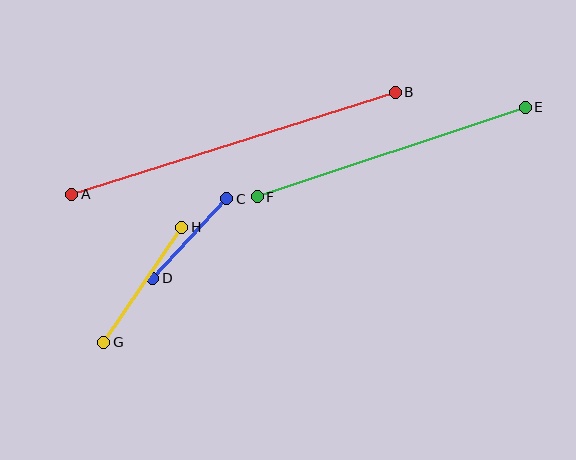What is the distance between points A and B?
The distance is approximately 339 pixels.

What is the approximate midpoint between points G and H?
The midpoint is at approximately (143, 285) pixels.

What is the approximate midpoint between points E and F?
The midpoint is at approximately (391, 152) pixels.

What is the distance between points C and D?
The distance is approximately 108 pixels.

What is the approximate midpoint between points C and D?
The midpoint is at approximately (190, 239) pixels.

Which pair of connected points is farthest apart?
Points A and B are farthest apart.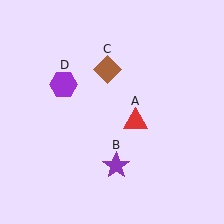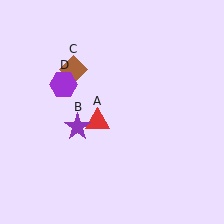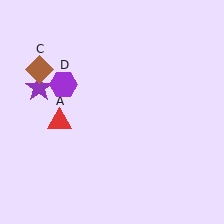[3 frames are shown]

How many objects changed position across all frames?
3 objects changed position: red triangle (object A), purple star (object B), brown diamond (object C).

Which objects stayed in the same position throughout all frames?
Purple hexagon (object D) remained stationary.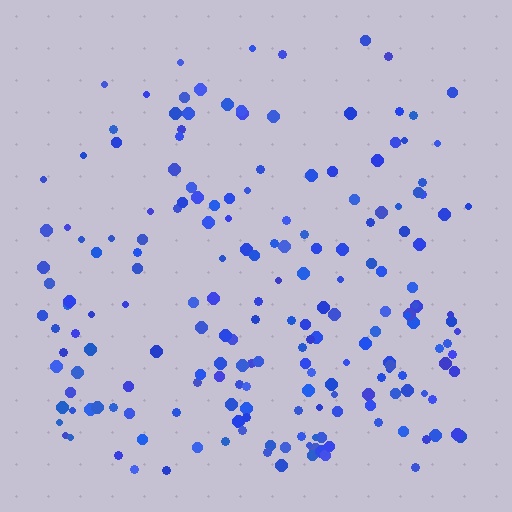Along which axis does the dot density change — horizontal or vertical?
Vertical.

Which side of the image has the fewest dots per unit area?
The top.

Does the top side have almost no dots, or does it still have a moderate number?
Still a moderate number, just noticeably fewer than the bottom.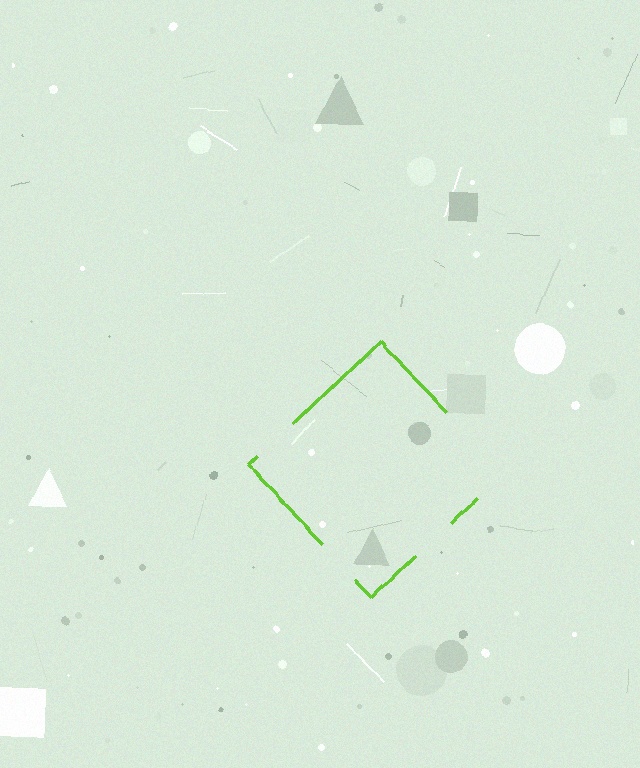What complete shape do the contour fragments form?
The contour fragments form a diamond.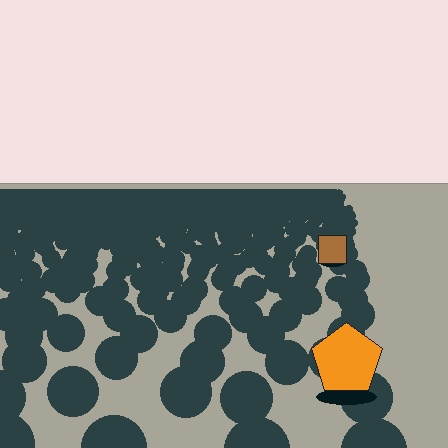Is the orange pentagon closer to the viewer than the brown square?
Yes. The orange pentagon is closer — you can tell from the texture gradient: the ground texture is coarser near it.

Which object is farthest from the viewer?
The brown square is farthest from the viewer. It appears smaller and the ground texture around it is denser.